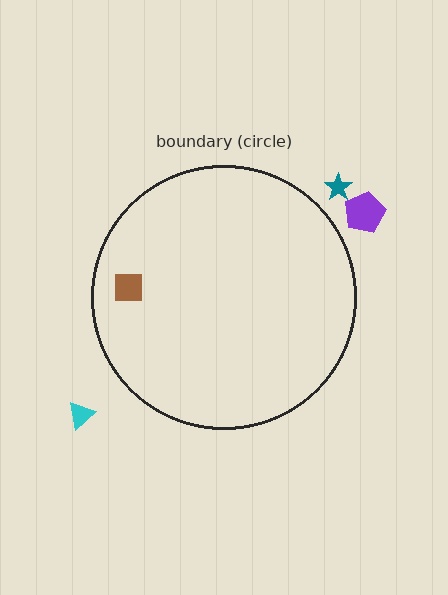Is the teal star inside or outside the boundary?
Outside.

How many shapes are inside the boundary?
1 inside, 3 outside.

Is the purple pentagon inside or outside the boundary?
Outside.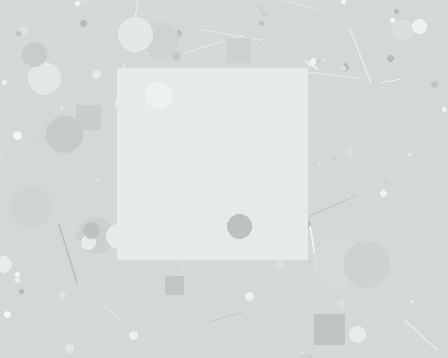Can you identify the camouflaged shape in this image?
The camouflaged shape is a square.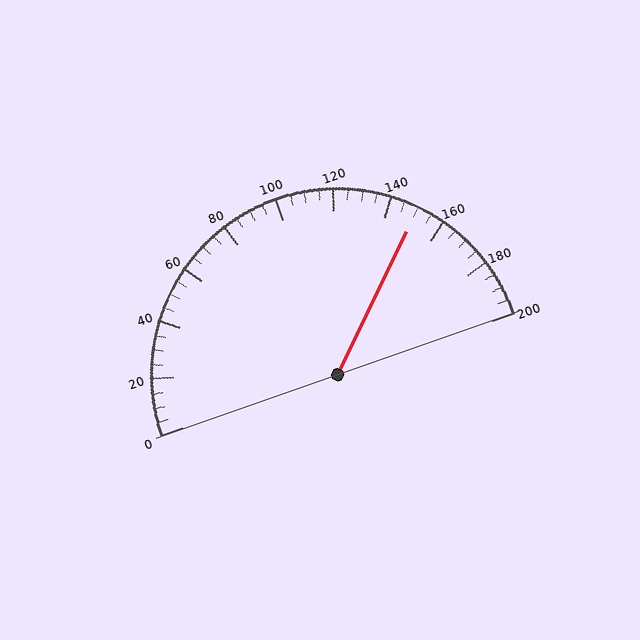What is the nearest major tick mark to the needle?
The nearest major tick mark is 160.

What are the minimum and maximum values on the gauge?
The gauge ranges from 0 to 200.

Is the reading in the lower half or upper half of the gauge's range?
The reading is in the upper half of the range (0 to 200).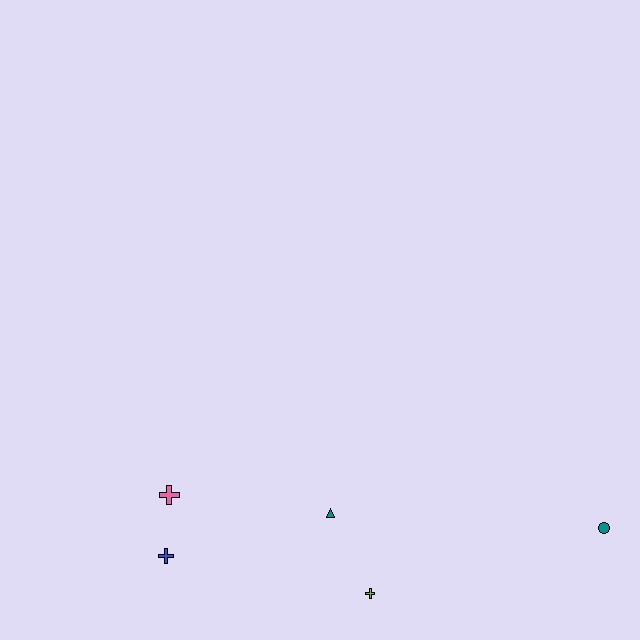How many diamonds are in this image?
There are no diamonds.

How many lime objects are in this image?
There is 1 lime object.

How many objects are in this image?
There are 5 objects.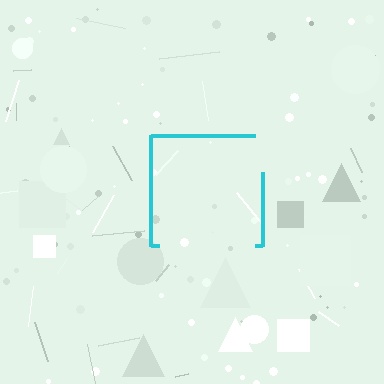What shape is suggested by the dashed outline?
The dashed outline suggests a square.